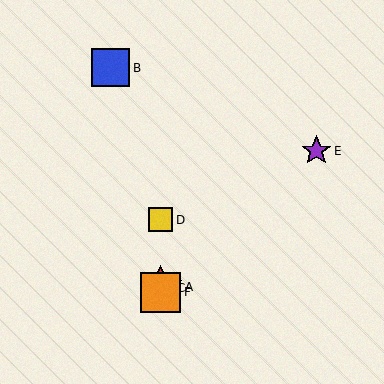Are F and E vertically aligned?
No, F is at x≈161 and E is at x≈316.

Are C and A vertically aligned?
Yes, both are at x≈161.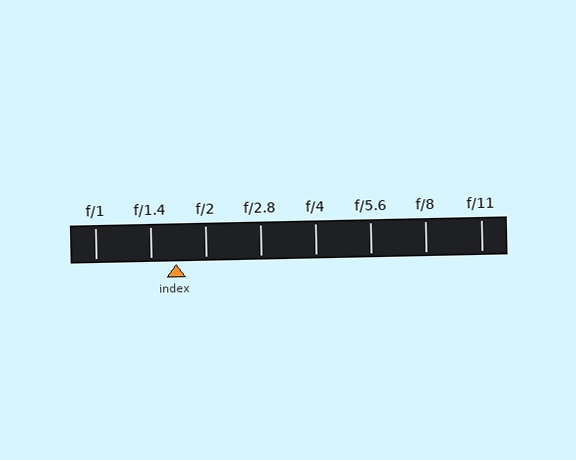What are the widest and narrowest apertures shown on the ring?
The widest aperture shown is f/1 and the narrowest is f/11.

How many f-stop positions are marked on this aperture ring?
There are 8 f-stop positions marked.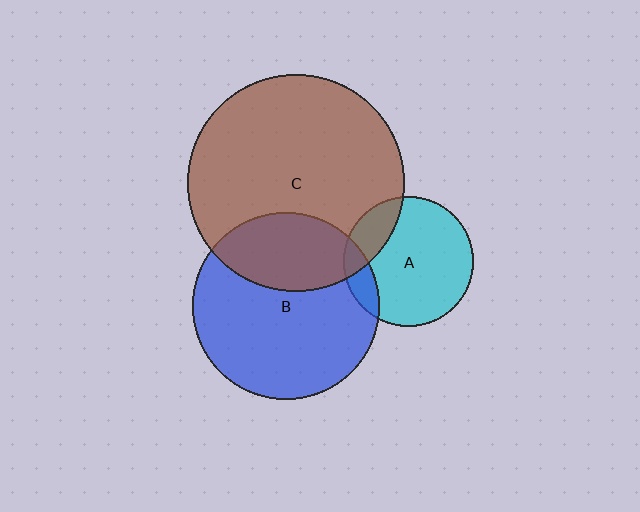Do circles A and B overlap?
Yes.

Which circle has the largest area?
Circle C (brown).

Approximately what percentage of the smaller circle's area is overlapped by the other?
Approximately 15%.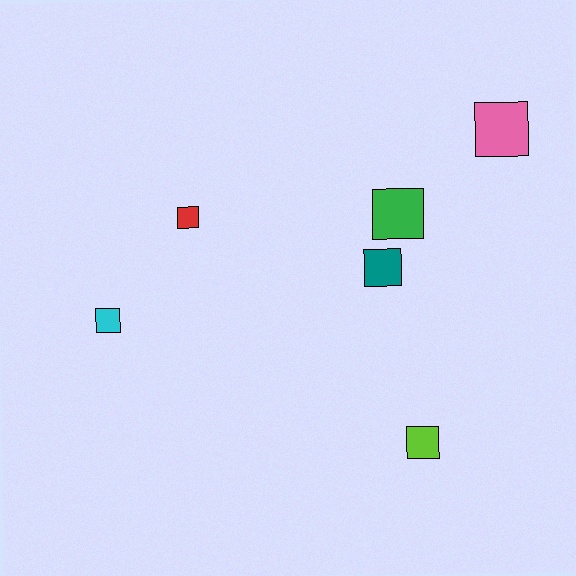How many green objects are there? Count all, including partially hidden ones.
There is 1 green object.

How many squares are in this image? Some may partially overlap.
There are 6 squares.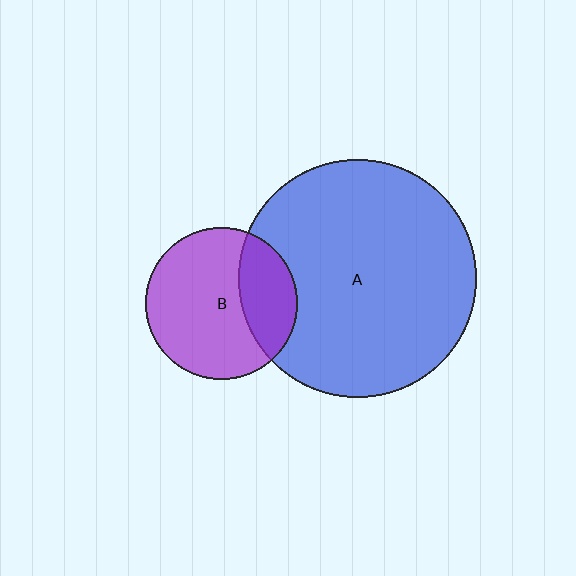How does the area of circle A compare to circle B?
Approximately 2.4 times.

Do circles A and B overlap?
Yes.